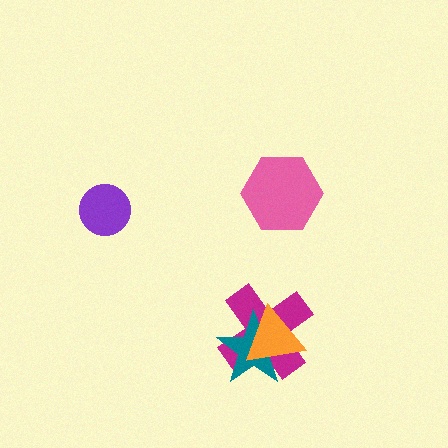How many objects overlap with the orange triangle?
2 objects overlap with the orange triangle.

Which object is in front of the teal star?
The orange triangle is in front of the teal star.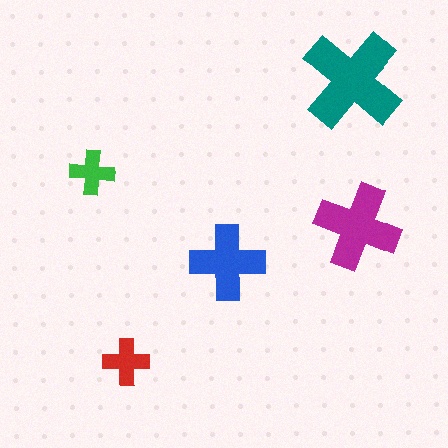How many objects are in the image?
There are 5 objects in the image.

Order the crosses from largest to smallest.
the teal one, the magenta one, the blue one, the red one, the green one.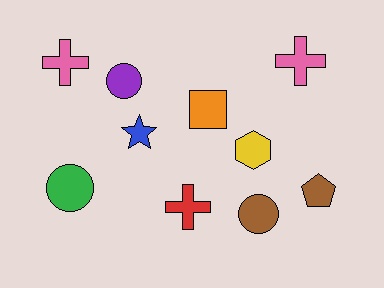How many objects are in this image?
There are 10 objects.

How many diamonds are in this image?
There are no diamonds.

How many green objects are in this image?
There is 1 green object.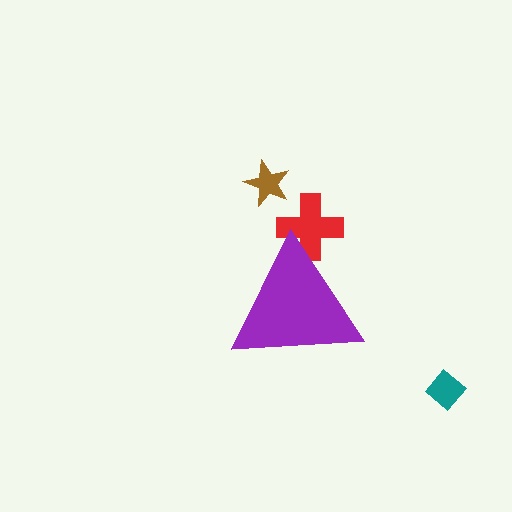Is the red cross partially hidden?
Yes, the red cross is partially hidden behind the purple triangle.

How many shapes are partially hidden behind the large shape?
1 shape is partially hidden.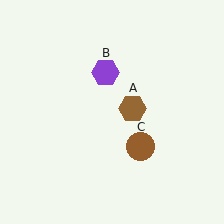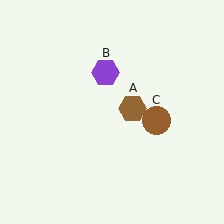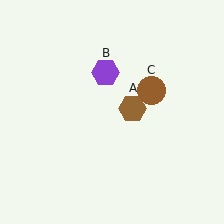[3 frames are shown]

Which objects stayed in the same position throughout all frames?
Brown hexagon (object A) and purple hexagon (object B) remained stationary.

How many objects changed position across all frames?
1 object changed position: brown circle (object C).